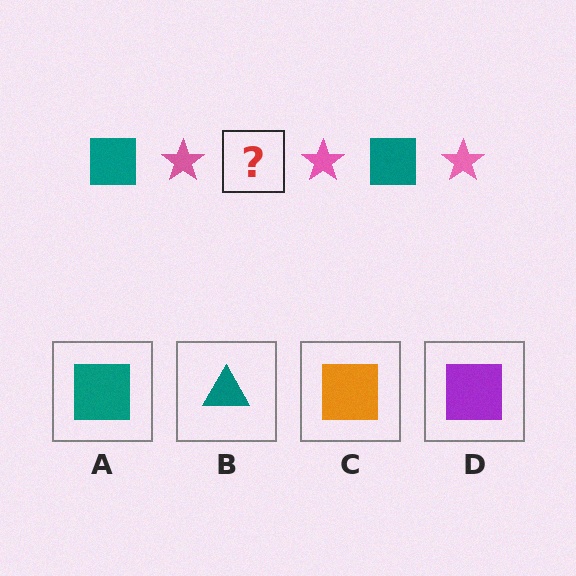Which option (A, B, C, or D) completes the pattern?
A.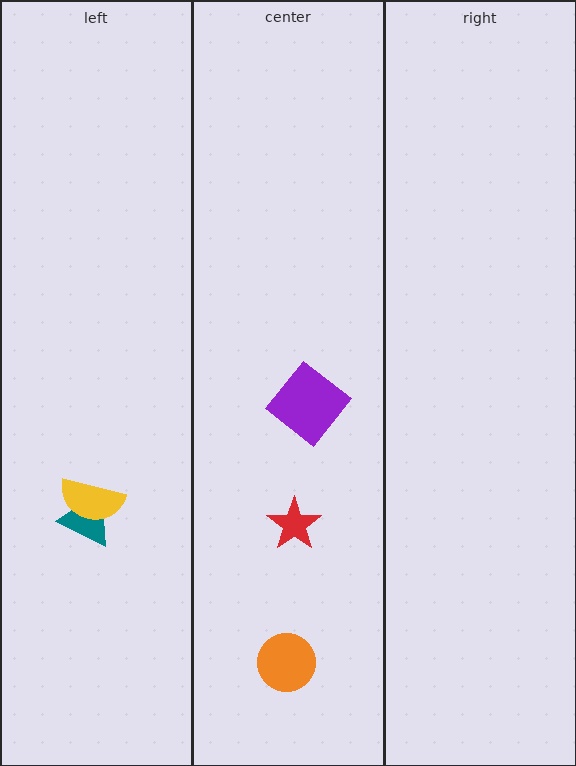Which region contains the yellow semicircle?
The left region.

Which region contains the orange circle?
The center region.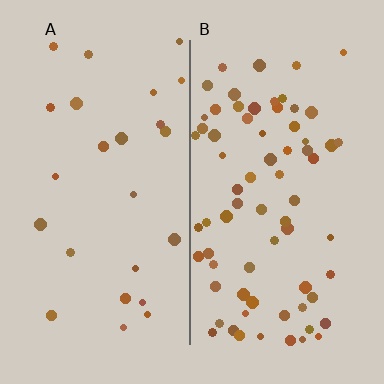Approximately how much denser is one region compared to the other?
Approximately 2.9× — region B over region A.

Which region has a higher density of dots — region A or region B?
B (the right).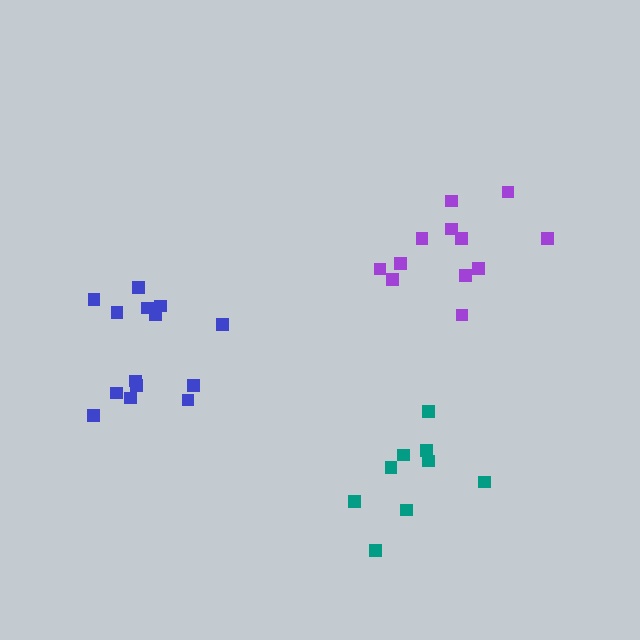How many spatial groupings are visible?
There are 3 spatial groupings.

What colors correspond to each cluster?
The clusters are colored: blue, purple, teal.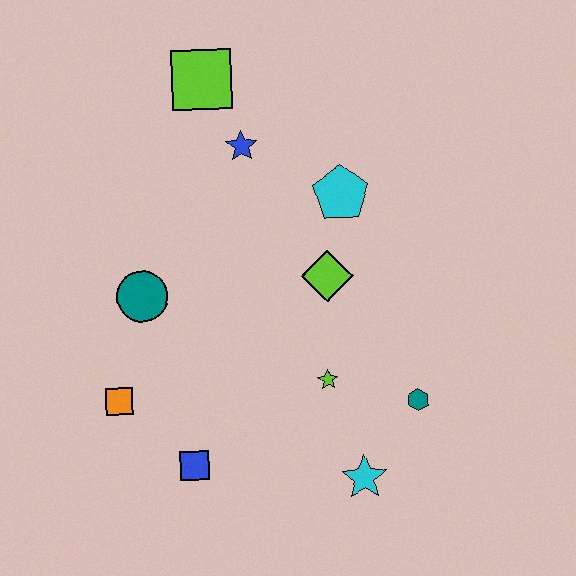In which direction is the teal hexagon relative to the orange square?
The teal hexagon is to the right of the orange square.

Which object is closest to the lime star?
The teal hexagon is closest to the lime star.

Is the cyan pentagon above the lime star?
Yes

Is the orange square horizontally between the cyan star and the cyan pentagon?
No